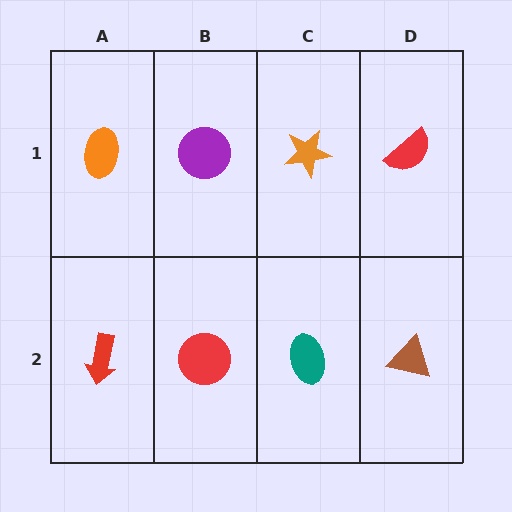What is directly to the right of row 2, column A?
A red circle.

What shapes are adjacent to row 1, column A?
A red arrow (row 2, column A), a purple circle (row 1, column B).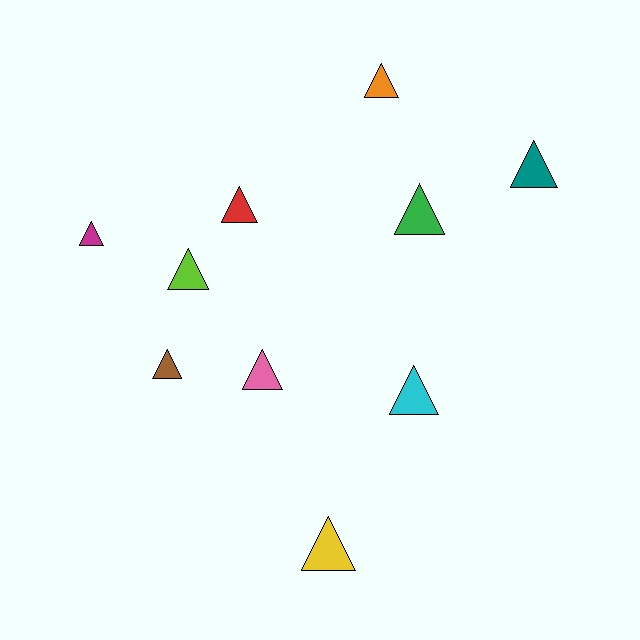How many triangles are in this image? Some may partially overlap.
There are 10 triangles.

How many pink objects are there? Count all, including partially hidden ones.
There is 1 pink object.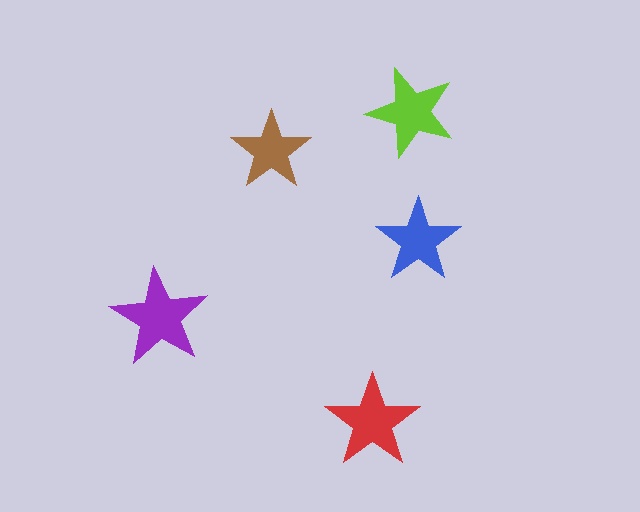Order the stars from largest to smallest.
the purple one, the red one, the lime one, the blue one, the brown one.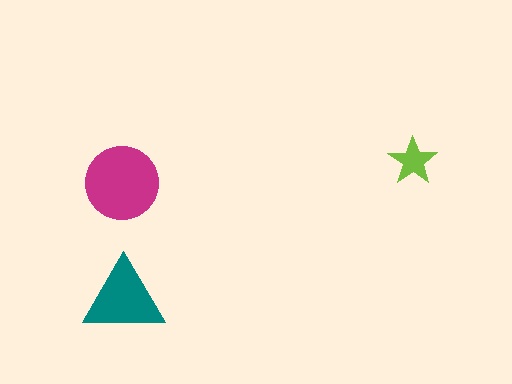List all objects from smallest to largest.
The lime star, the teal triangle, the magenta circle.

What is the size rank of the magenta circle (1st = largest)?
1st.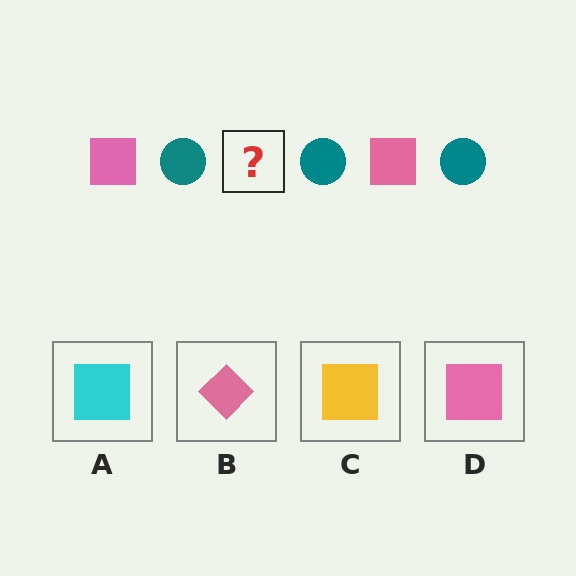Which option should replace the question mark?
Option D.